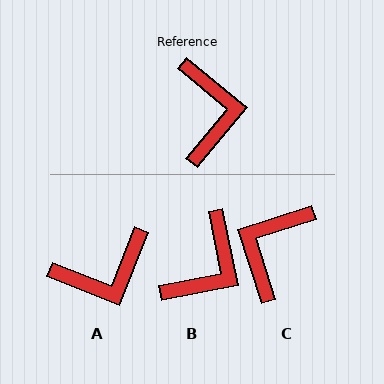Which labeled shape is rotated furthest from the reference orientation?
C, about 148 degrees away.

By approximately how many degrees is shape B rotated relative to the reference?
Approximately 39 degrees clockwise.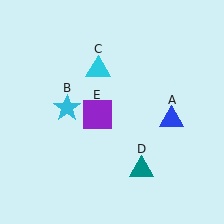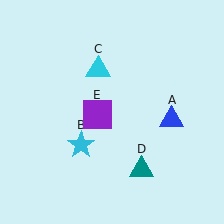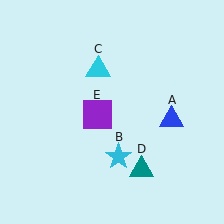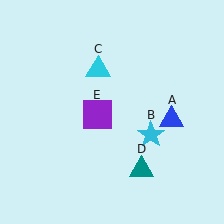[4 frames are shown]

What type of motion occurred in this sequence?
The cyan star (object B) rotated counterclockwise around the center of the scene.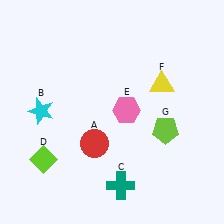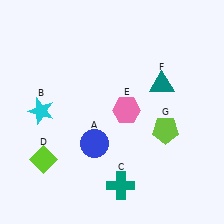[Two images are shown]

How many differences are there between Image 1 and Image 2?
There are 2 differences between the two images.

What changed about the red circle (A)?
In Image 1, A is red. In Image 2, it changed to blue.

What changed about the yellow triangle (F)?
In Image 1, F is yellow. In Image 2, it changed to teal.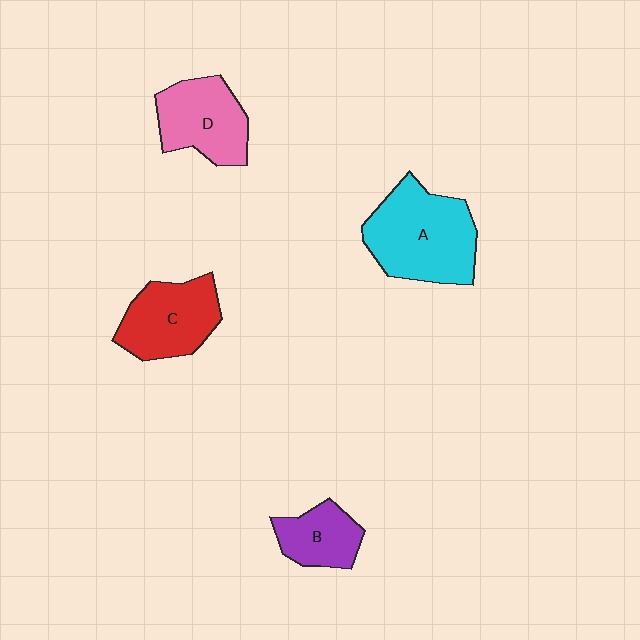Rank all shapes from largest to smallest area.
From largest to smallest: A (cyan), C (red), D (pink), B (purple).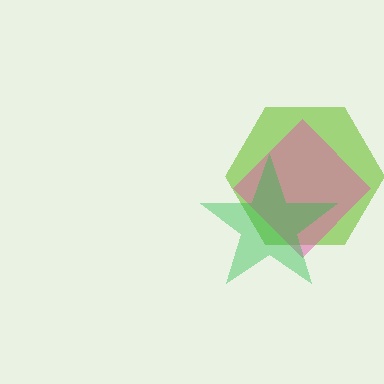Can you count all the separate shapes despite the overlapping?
Yes, there are 3 separate shapes.